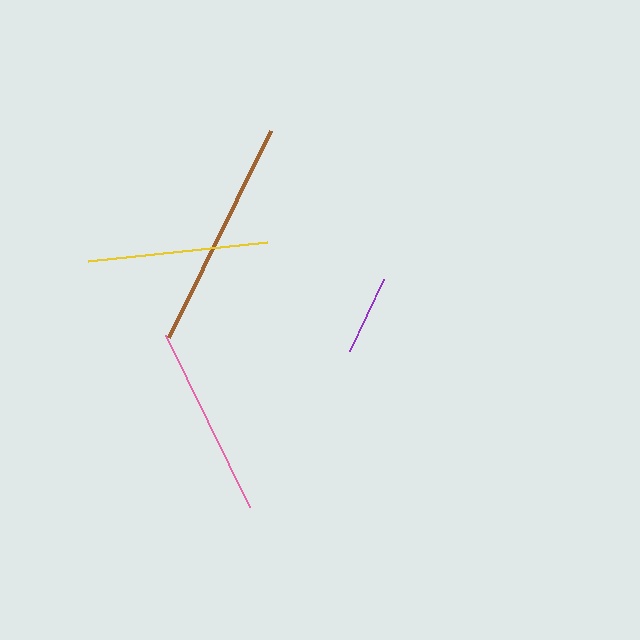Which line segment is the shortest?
The purple line is the shortest at approximately 80 pixels.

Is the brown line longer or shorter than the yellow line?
The brown line is longer than the yellow line.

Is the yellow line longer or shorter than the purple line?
The yellow line is longer than the purple line.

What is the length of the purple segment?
The purple segment is approximately 80 pixels long.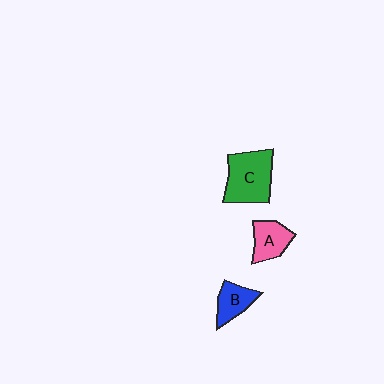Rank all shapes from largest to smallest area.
From largest to smallest: C (green), A (pink), B (blue).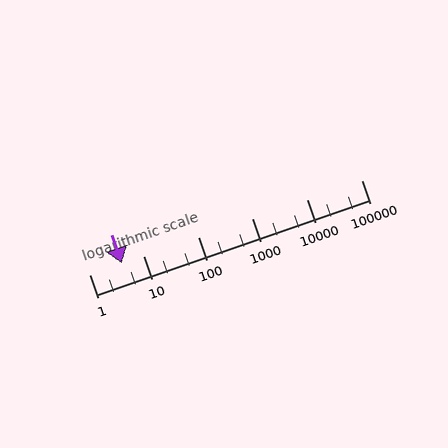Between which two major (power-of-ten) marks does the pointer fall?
The pointer is between 1 and 10.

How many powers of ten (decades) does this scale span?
The scale spans 5 decades, from 1 to 100000.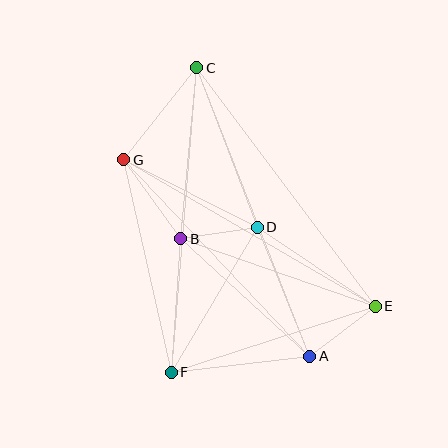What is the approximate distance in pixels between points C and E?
The distance between C and E is approximately 298 pixels.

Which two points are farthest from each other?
Points A and C are farthest from each other.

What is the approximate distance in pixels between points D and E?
The distance between D and E is approximately 142 pixels.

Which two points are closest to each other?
Points B and D are closest to each other.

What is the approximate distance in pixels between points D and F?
The distance between D and F is approximately 169 pixels.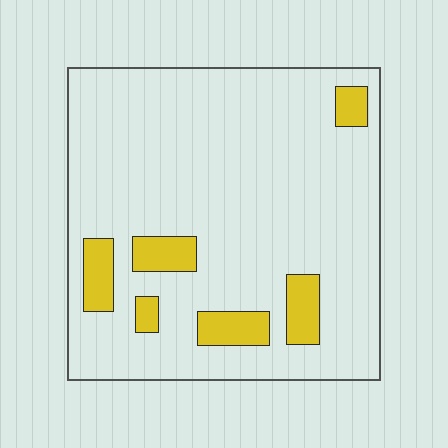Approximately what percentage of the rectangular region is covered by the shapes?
Approximately 10%.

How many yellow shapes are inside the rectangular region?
6.